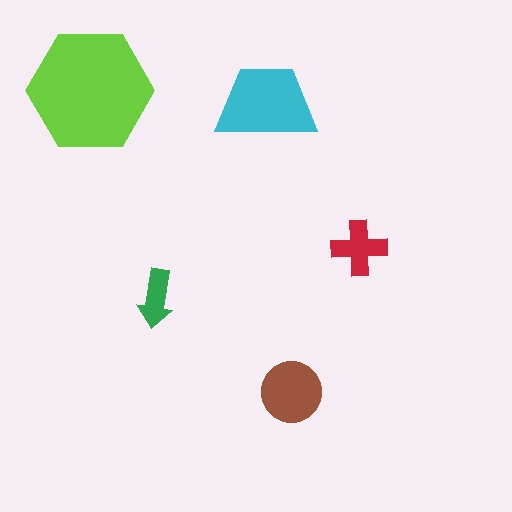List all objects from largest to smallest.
The lime hexagon, the cyan trapezoid, the brown circle, the red cross, the green arrow.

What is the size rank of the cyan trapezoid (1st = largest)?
2nd.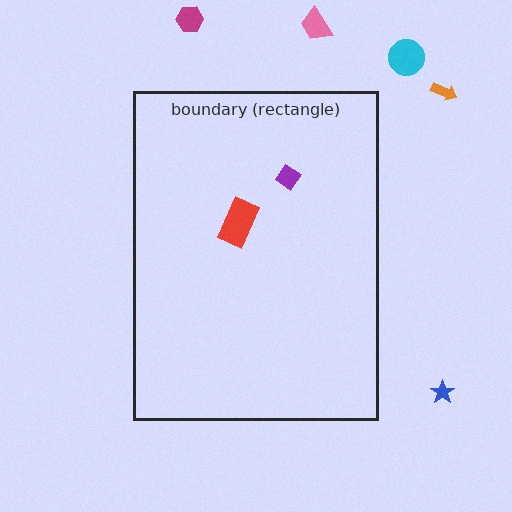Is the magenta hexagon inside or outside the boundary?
Outside.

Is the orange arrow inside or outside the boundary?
Outside.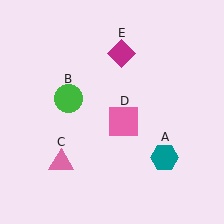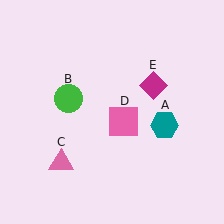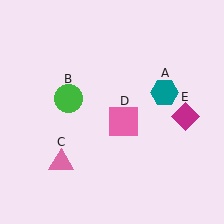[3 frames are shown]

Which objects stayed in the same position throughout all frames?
Green circle (object B) and pink triangle (object C) and pink square (object D) remained stationary.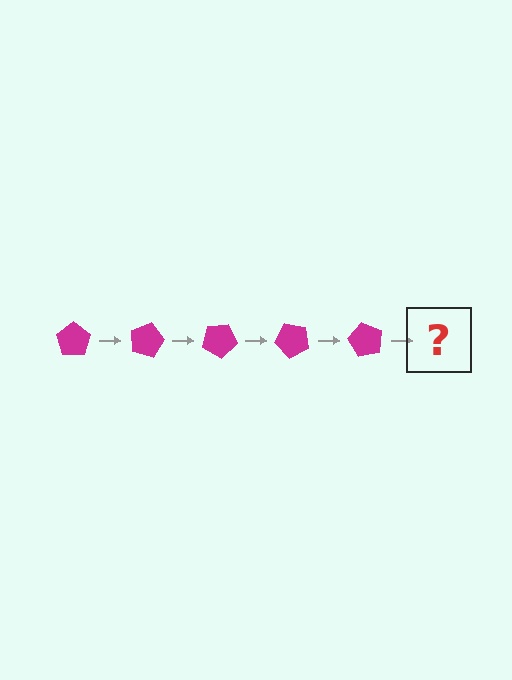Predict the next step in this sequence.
The next step is a magenta pentagon rotated 75 degrees.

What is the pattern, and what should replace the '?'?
The pattern is that the pentagon rotates 15 degrees each step. The '?' should be a magenta pentagon rotated 75 degrees.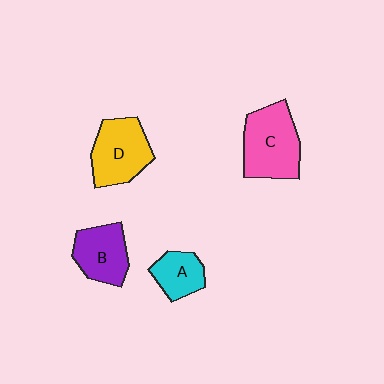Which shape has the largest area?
Shape C (pink).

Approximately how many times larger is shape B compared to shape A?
Approximately 1.4 times.